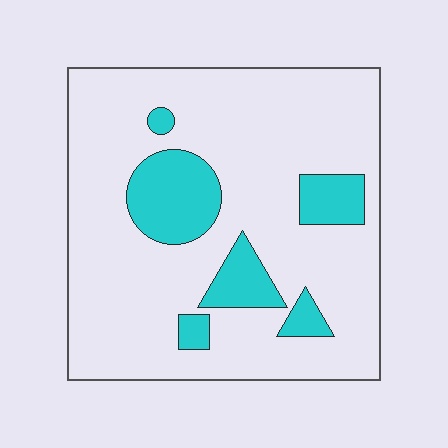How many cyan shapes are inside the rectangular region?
6.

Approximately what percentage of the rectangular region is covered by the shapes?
Approximately 20%.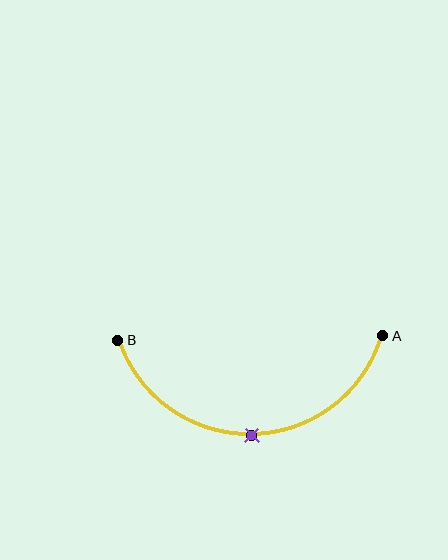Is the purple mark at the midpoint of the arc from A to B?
Yes. The purple mark lies on the arc at equal arc-length from both A and B — it is the arc midpoint.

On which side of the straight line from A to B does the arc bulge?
The arc bulges below the straight line connecting A and B.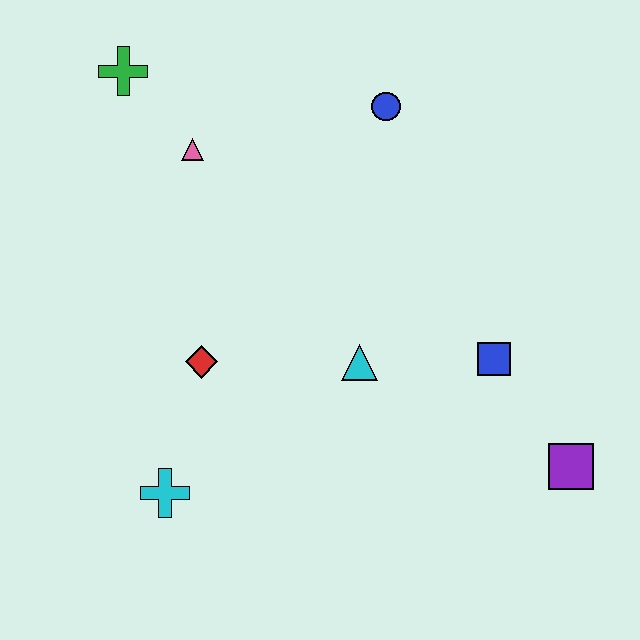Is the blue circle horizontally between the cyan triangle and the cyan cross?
No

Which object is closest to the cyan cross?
The red diamond is closest to the cyan cross.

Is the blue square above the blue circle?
No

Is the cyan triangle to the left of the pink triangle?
No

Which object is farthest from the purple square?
The green cross is farthest from the purple square.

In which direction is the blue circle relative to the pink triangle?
The blue circle is to the right of the pink triangle.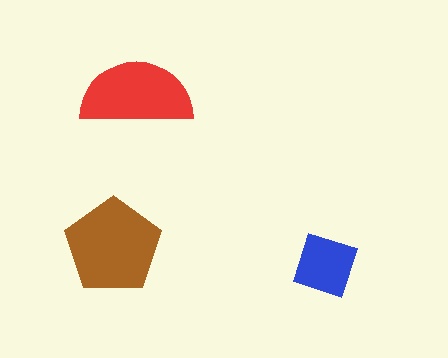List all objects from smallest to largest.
The blue diamond, the red semicircle, the brown pentagon.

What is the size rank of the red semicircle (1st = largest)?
2nd.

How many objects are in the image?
There are 3 objects in the image.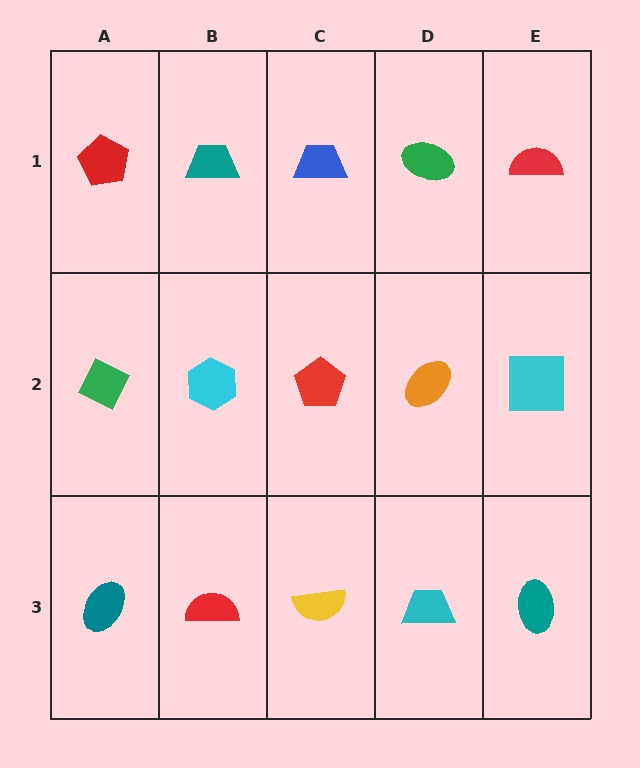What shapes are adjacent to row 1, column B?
A cyan hexagon (row 2, column B), a red pentagon (row 1, column A), a blue trapezoid (row 1, column C).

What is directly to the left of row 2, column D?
A red pentagon.